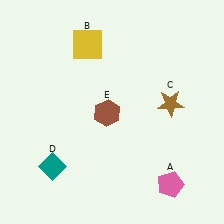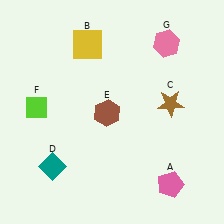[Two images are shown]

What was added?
A lime diamond (F), a pink hexagon (G) were added in Image 2.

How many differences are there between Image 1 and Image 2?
There are 2 differences between the two images.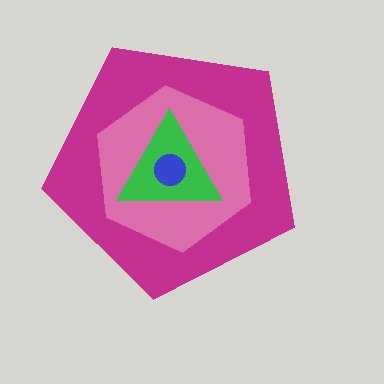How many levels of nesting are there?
4.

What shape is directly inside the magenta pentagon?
The pink hexagon.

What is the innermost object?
The blue circle.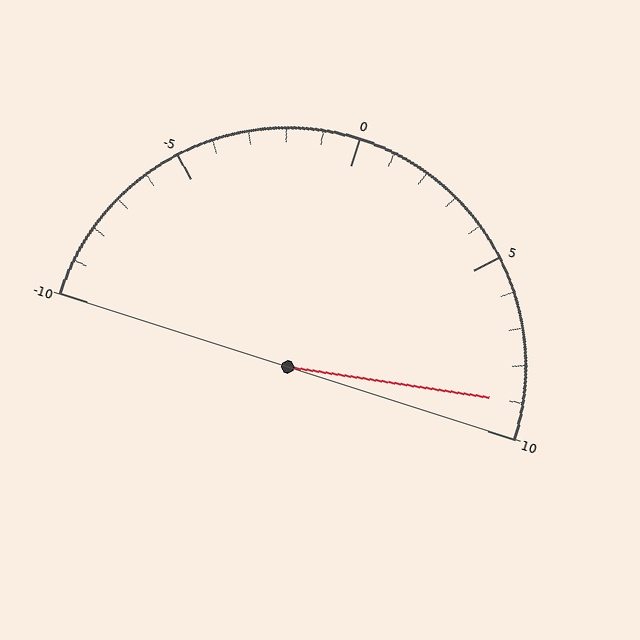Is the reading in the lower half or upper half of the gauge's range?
The reading is in the upper half of the range (-10 to 10).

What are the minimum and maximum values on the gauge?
The gauge ranges from -10 to 10.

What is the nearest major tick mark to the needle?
The nearest major tick mark is 10.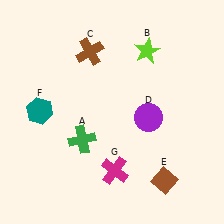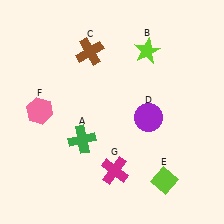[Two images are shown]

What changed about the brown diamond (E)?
In Image 1, E is brown. In Image 2, it changed to lime.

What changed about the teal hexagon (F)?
In Image 1, F is teal. In Image 2, it changed to pink.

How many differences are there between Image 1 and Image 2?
There are 2 differences between the two images.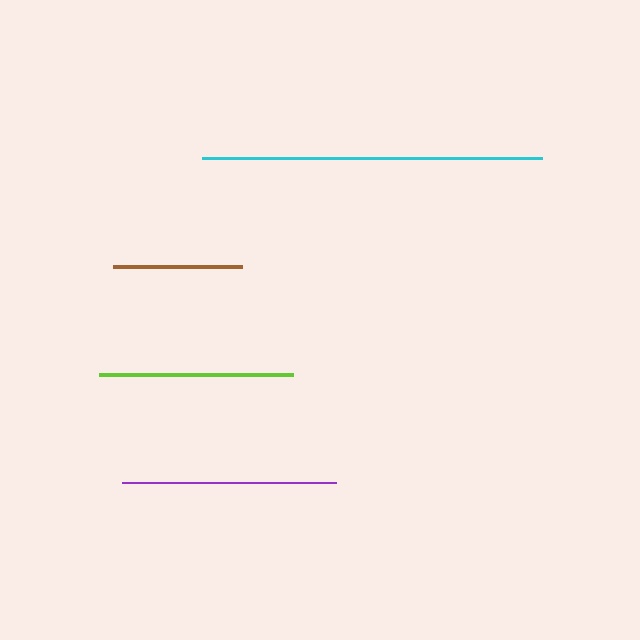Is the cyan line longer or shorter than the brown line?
The cyan line is longer than the brown line.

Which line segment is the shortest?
The brown line is the shortest at approximately 129 pixels.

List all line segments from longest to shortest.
From longest to shortest: cyan, purple, lime, brown.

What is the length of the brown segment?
The brown segment is approximately 129 pixels long.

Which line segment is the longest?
The cyan line is the longest at approximately 340 pixels.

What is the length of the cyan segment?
The cyan segment is approximately 340 pixels long.